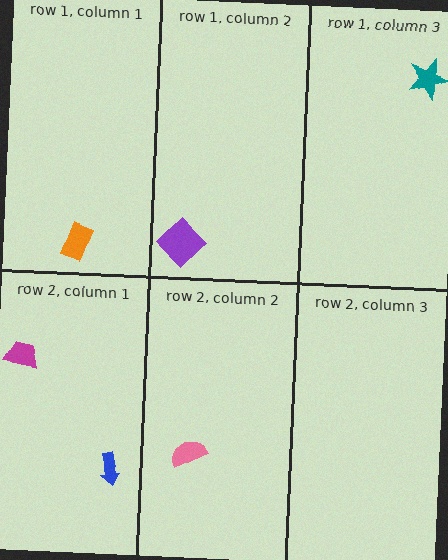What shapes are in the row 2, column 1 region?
The magenta trapezoid, the blue arrow.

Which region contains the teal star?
The row 1, column 3 region.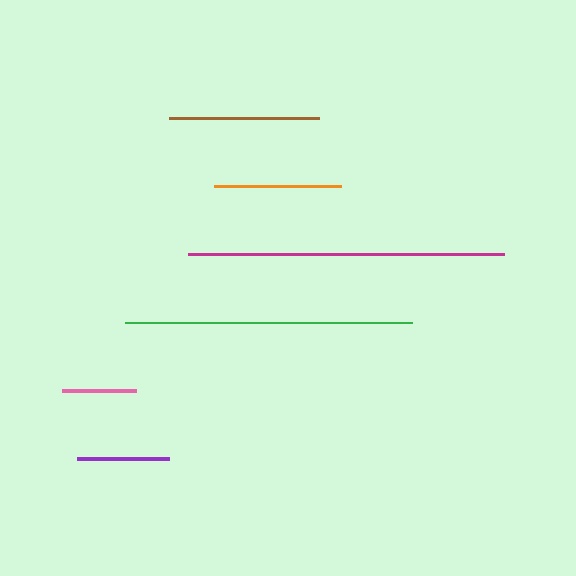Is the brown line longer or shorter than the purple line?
The brown line is longer than the purple line.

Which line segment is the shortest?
The pink line is the shortest at approximately 74 pixels.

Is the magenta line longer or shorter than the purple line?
The magenta line is longer than the purple line.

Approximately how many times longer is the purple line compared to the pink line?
The purple line is approximately 1.2 times the length of the pink line.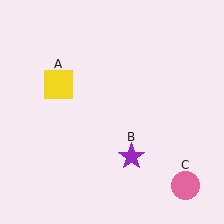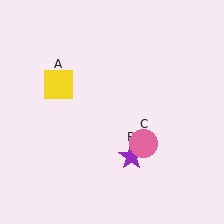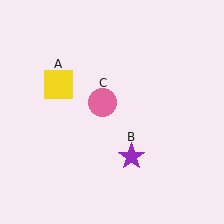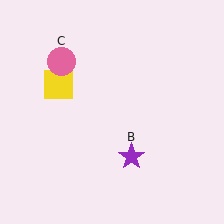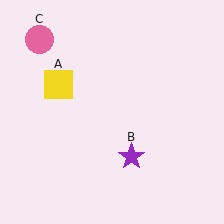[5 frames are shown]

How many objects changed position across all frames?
1 object changed position: pink circle (object C).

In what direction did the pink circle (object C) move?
The pink circle (object C) moved up and to the left.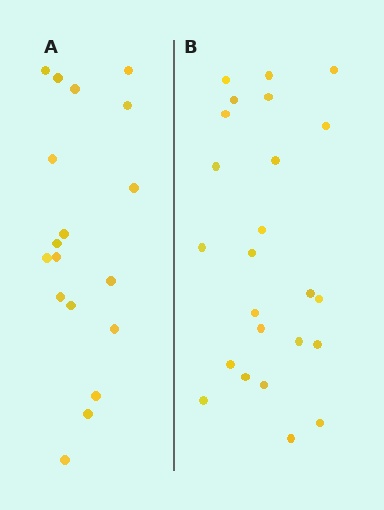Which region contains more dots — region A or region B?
Region B (the right region) has more dots.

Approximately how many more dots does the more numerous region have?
Region B has about 6 more dots than region A.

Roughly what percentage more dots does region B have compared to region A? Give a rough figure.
About 35% more.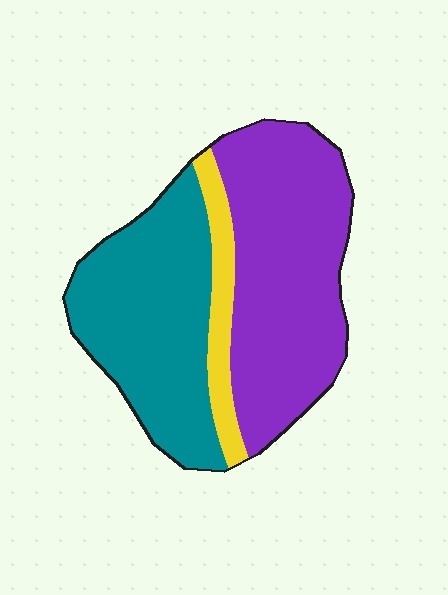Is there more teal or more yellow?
Teal.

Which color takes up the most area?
Purple, at roughly 50%.